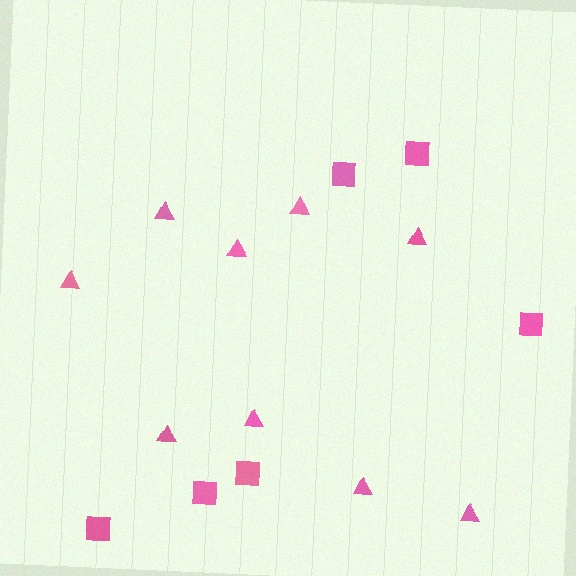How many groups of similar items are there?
There are 2 groups: one group of squares (6) and one group of triangles (9).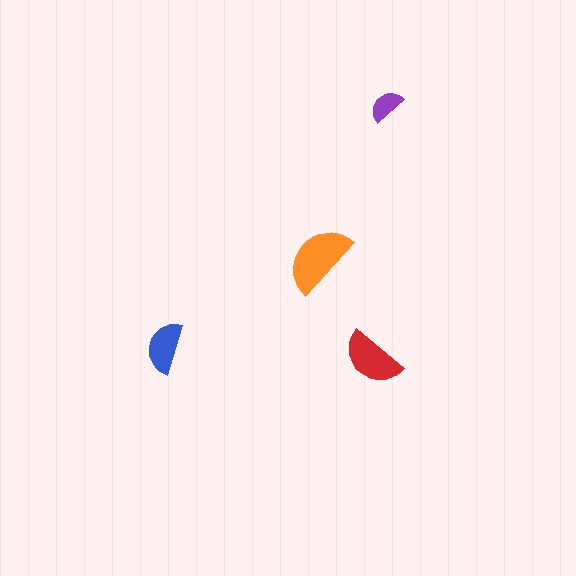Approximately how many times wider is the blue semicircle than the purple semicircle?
About 1.5 times wider.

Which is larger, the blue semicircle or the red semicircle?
The red one.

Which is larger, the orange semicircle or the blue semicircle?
The orange one.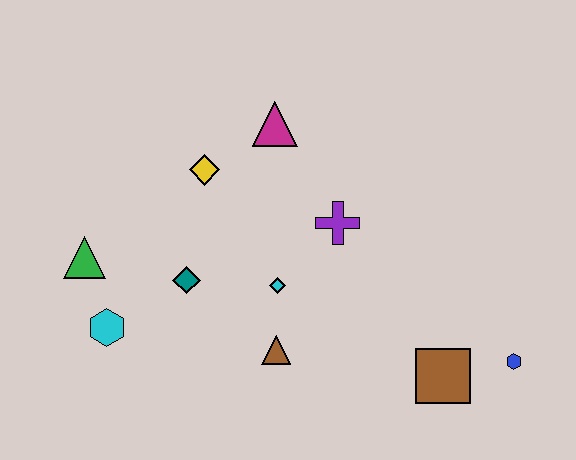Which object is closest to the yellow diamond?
The magenta triangle is closest to the yellow diamond.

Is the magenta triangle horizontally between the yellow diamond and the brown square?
Yes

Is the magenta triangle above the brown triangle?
Yes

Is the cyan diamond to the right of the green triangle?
Yes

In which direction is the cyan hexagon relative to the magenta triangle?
The cyan hexagon is below the magenta triangle.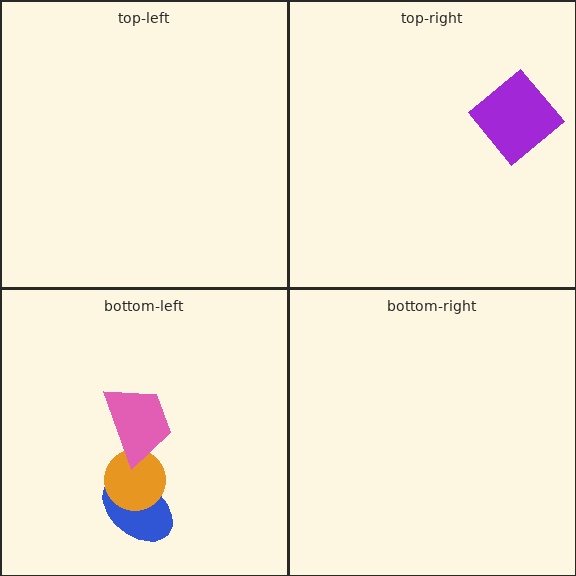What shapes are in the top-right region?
The purple diamond.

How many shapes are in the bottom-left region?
3.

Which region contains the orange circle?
The bottom-left region.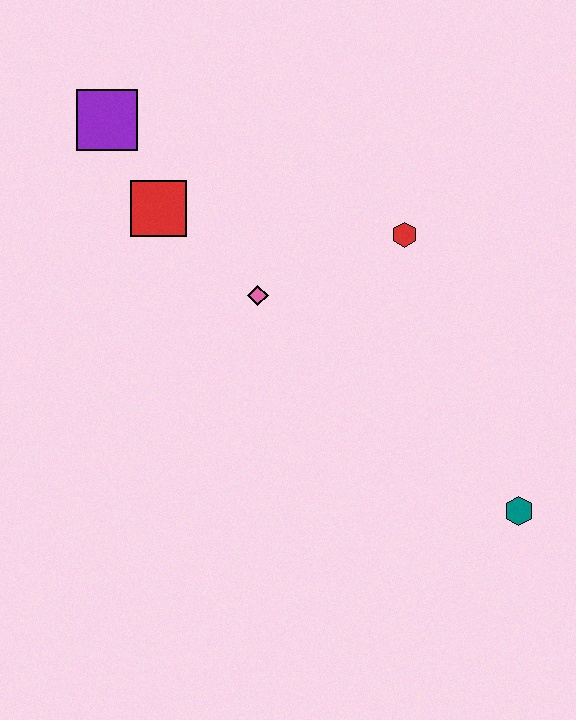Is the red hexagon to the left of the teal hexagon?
Yes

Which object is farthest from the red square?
The teal hexagon is farthest from the red square.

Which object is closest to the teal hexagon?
The red hexagon is closest to the teal hexagon.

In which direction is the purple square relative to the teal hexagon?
The purple square is to the left of the teal hexagon.